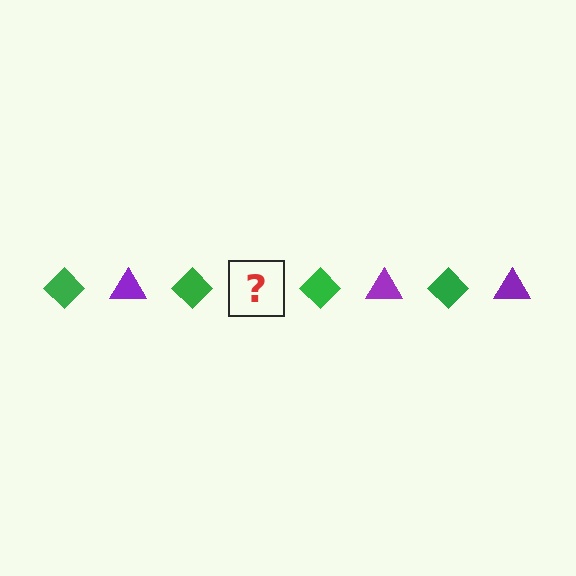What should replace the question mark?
The question mark should be replaced with a purple triangle.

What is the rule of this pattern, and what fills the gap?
The rule is that the pattern alternates between green diamond and purple triangle. The gap should be filled with a purple triangle.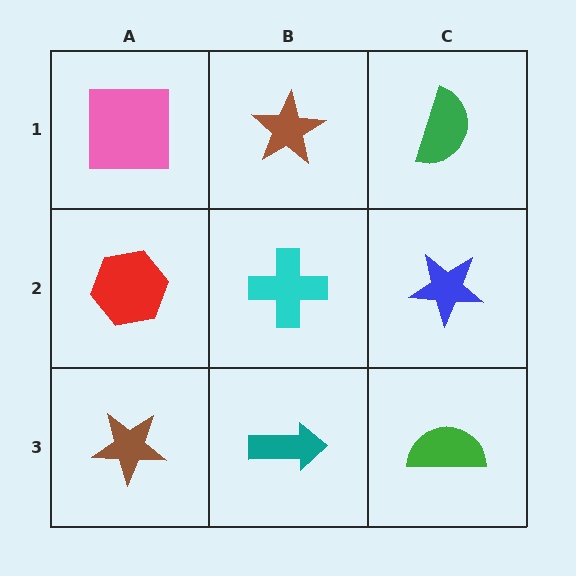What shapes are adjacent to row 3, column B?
A cyan cross (row 2, column B), a brown star (row 3, column A), a green semicircle (row 3, column C).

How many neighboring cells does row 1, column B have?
3.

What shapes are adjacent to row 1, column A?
A red hexagon (row 2, column A), a brown star (row 1, column B).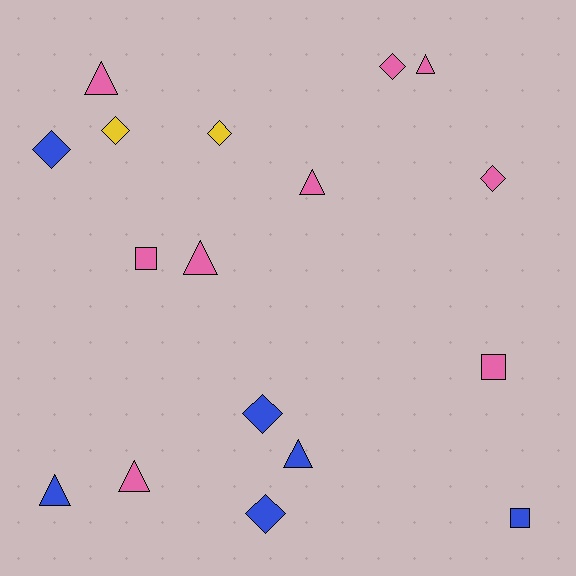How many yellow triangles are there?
There are no yellow triangles.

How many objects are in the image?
There are 17 objects.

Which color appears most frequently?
Pink, with 9 objects.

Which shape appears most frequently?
Triangle, with 7 objects.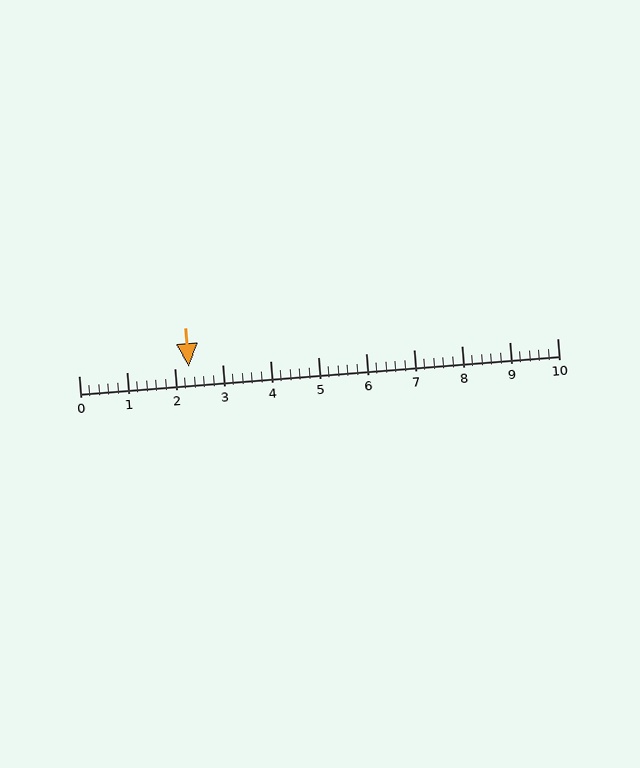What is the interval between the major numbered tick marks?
The major tick marks are spaced 1 units apart.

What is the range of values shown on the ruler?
The ruler shows values from 0 to 10.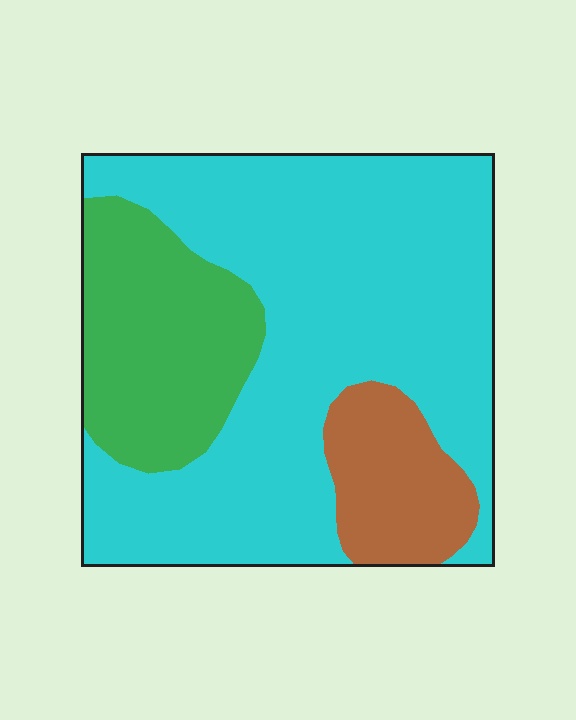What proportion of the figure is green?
Green covers 22% of the figure.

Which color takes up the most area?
Cyan, at roughly 65%.